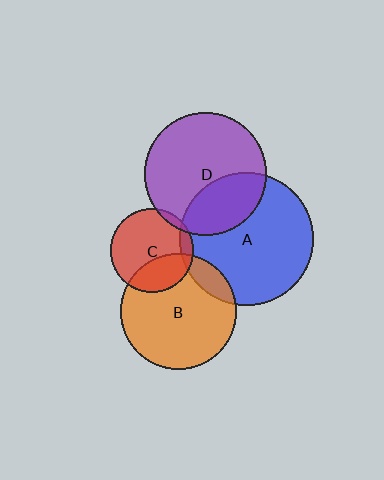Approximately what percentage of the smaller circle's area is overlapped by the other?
Approximately 10%.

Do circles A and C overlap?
Yes.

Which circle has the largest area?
Circle A (blue).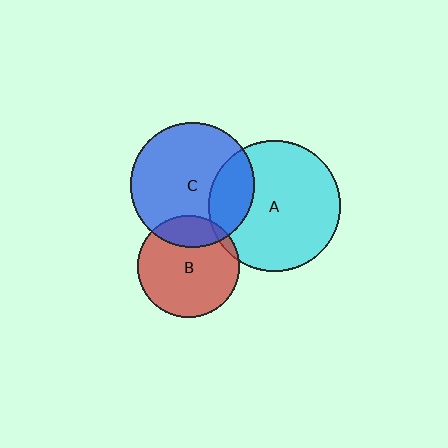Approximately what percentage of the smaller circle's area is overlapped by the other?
Approximately 25%.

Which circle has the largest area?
Circle A (cyan).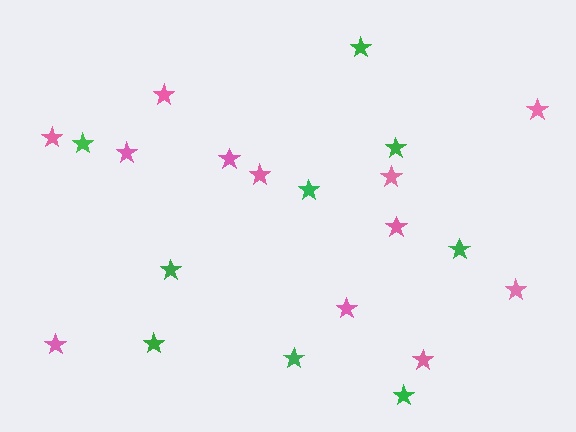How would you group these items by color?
There are 2 groups: one group of pink stars (12) and one group of green stars (9).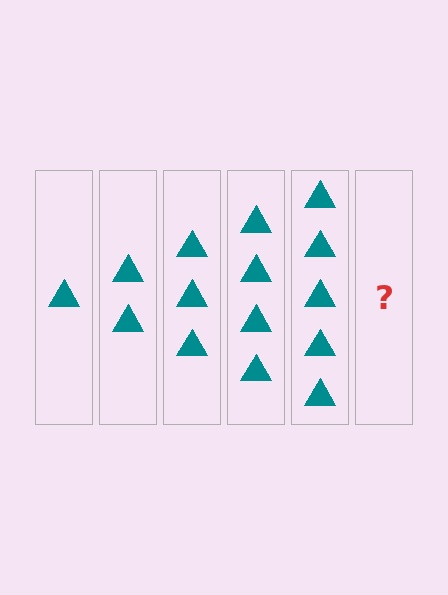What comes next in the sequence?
The next element should be 6 triangles.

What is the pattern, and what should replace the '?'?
The pattern is that each step adds one more triangle. The '?' should be 6 triangles.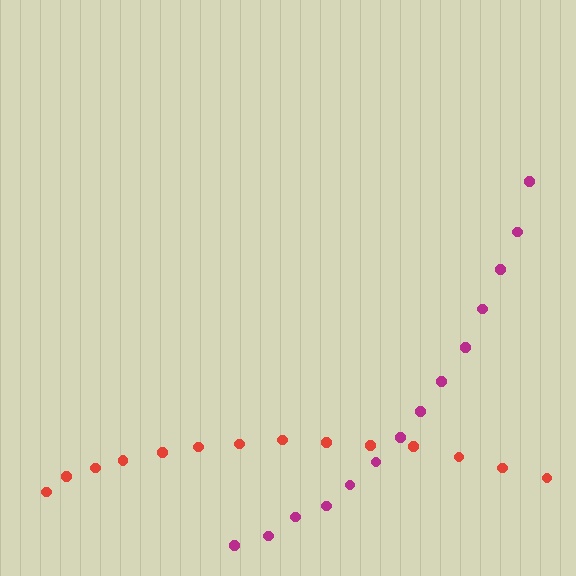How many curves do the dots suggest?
There are 2 distinct paths.